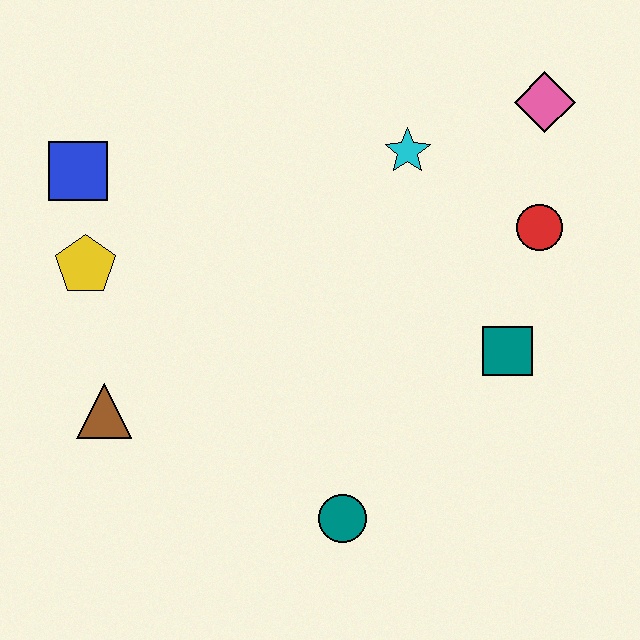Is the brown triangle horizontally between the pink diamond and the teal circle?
No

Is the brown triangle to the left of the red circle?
Yes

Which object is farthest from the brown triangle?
The pink diamond is farthest from the brown triangle.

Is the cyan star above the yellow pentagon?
Yes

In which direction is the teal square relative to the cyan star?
The teal square is below the cyan star.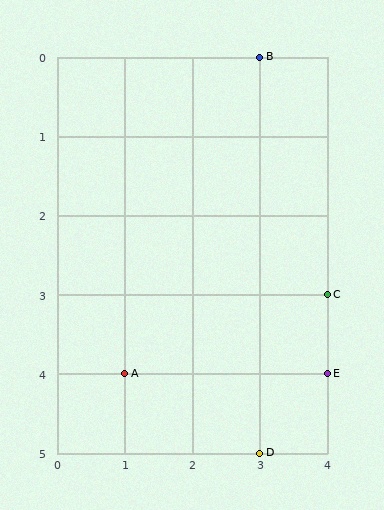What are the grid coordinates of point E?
Point E is at grid coordinates (4, 4).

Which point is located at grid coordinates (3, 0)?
Point B is at (3, 0).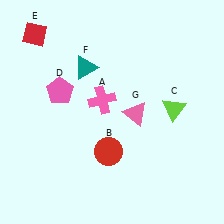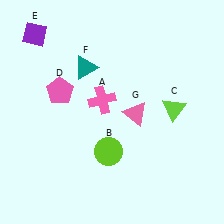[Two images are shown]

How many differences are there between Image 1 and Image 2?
There are 2 differences between the two images.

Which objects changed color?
B changed from red to lime. E changed from red to purple.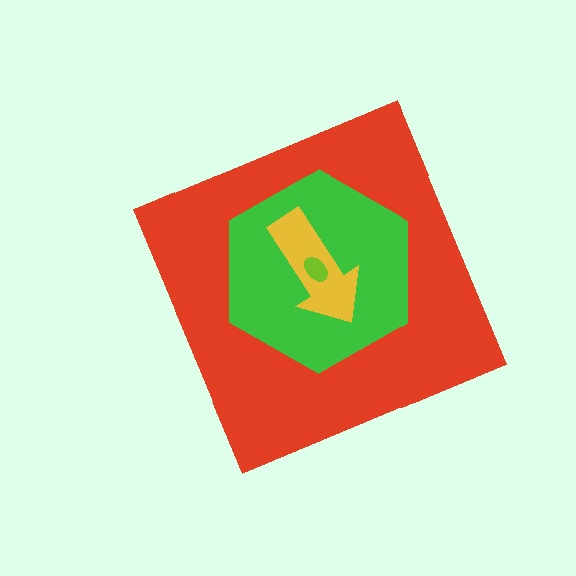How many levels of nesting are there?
4.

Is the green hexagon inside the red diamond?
Yes.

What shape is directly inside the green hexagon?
The yellow arrow.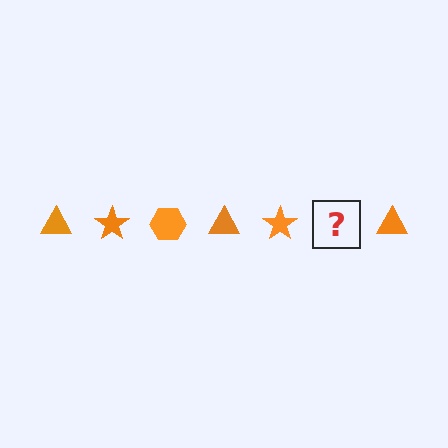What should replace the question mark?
The question mark should be replaced with an orange hexagon.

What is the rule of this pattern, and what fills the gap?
The rule is that the pattern cycles through triangle, star, hexagon shapes in orange. The gap should be filled with an orange hexagon.